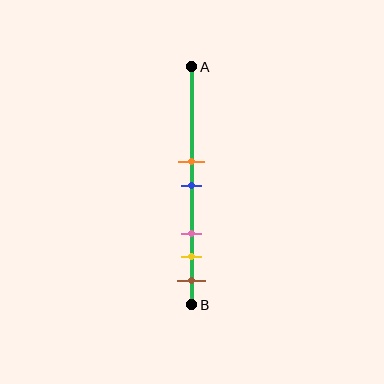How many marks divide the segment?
There are 5 marks dividing the segment.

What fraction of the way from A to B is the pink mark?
The pink mark is approximately 70% (0.7) of the way from A to B.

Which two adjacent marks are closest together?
The orange and blue marks are the closest adjacent pair.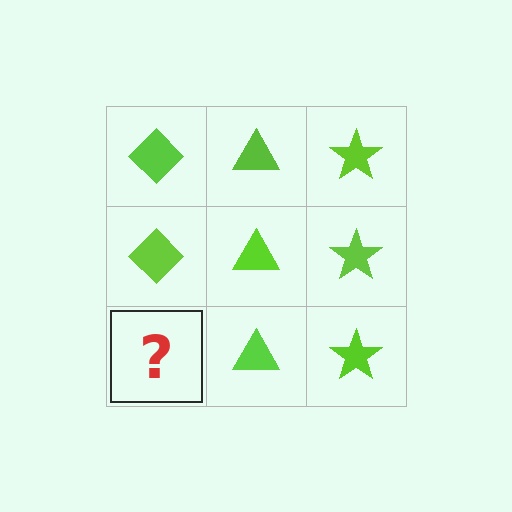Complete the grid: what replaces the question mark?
The question mark should be replaced with a lime diamond.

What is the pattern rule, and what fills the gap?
The rule is that each column has a consistent shape. The gap should be filled with a lime diamond.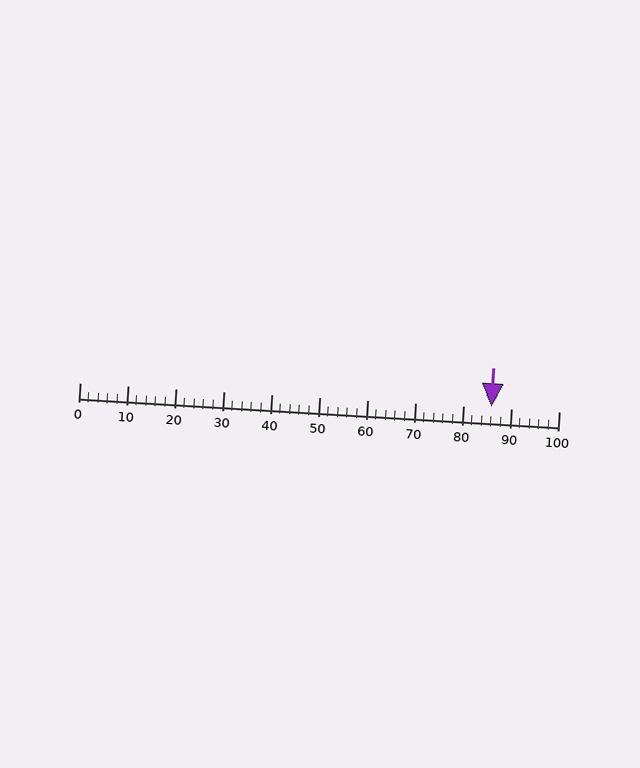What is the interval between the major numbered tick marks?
The major tick marks are spaced 10 units apart.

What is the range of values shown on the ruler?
The ruler shows values from 0 to 100.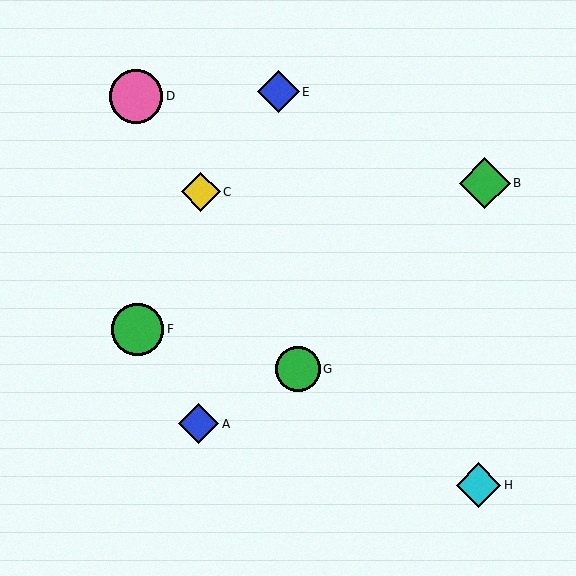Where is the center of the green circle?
The center of the green circle is at (138, 329).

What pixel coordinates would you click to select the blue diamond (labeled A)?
Click at (199, 424) to select the blue diamond A.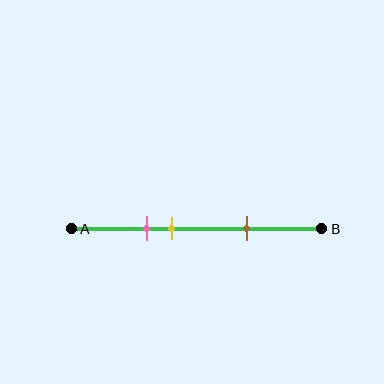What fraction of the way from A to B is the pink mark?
The pink mark is approximately 30% (0.3) of the way from A to B.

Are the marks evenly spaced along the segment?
No, the marks are not evenly spaced.